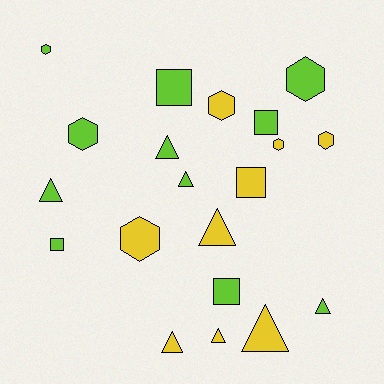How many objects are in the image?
There are 20 objects.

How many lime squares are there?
There are 4 lime squares.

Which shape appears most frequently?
Triangle, with 8 objects.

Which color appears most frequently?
Lime, with 11 objects.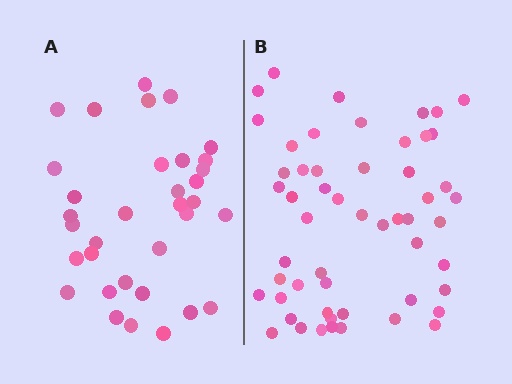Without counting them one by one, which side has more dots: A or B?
Region B (the right region) has more dots.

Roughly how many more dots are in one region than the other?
Region B has approximately 20 more dots than region A.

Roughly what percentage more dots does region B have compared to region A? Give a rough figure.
About 60% more.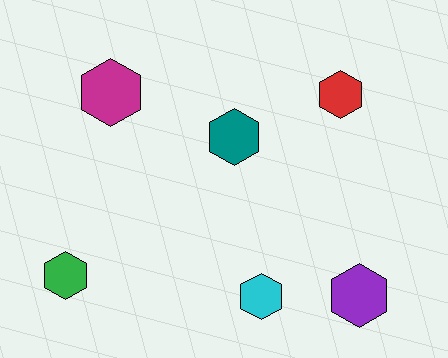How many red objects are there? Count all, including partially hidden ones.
There is 1 red object.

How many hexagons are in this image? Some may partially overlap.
There are 6 hexagons.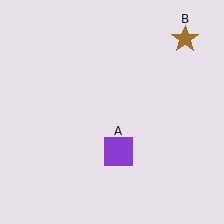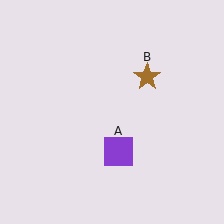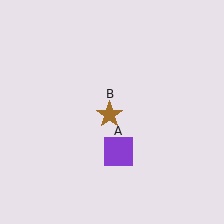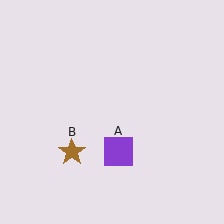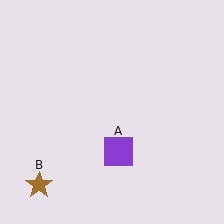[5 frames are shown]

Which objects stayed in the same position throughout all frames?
Purple square (object A) remained stationary.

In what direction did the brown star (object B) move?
The brown star (object B) moved down and to the left.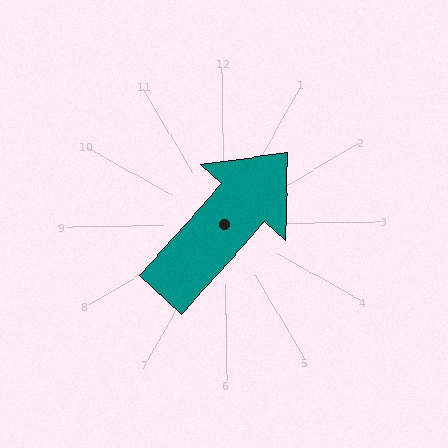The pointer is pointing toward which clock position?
Roughly 1 o'clock.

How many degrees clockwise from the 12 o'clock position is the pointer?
Approximately 43 degrees.